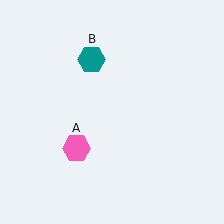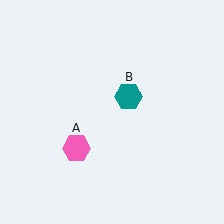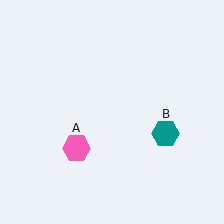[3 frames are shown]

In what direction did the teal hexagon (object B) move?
The teal hexagon (object B) moved down and to the right.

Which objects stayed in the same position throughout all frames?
Pink hexagon (object A) remained stationary.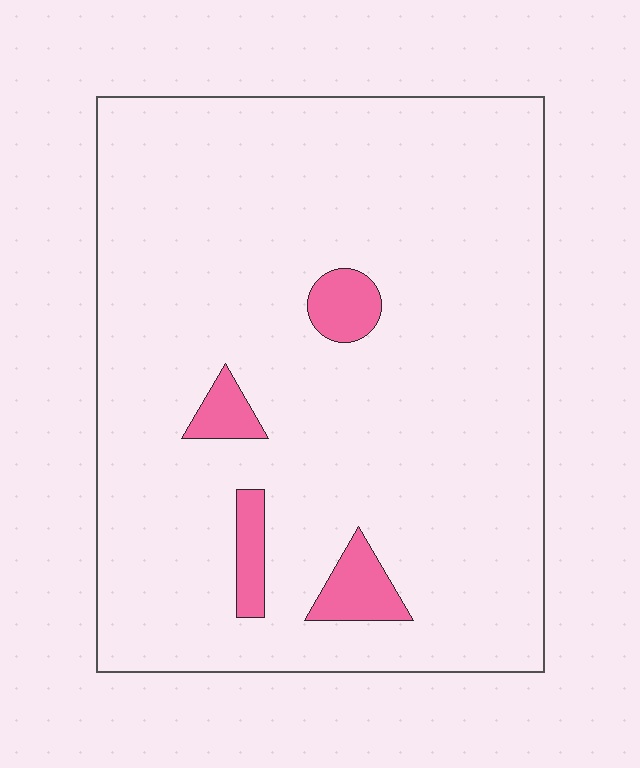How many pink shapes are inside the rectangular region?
4.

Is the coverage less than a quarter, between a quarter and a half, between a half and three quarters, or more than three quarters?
Less than a quarter.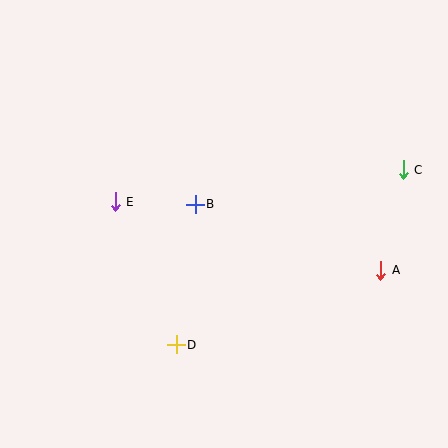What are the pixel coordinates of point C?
Point C is at (403, 170).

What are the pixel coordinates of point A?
Point A is at (381, 270).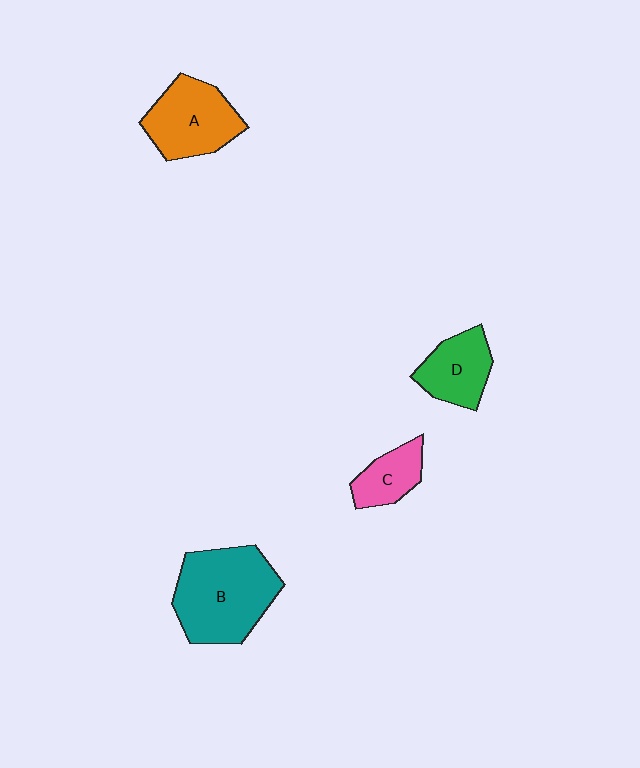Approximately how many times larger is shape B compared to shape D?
Approximately 1.9 times.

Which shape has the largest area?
Shape B (teal).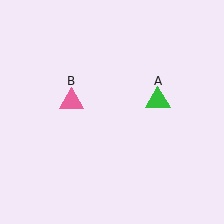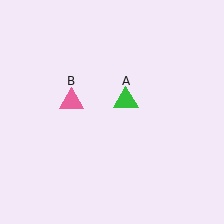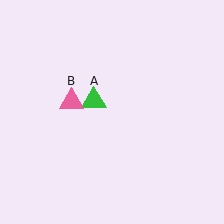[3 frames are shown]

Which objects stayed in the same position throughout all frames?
Pink triangle (object B) remained stationary.